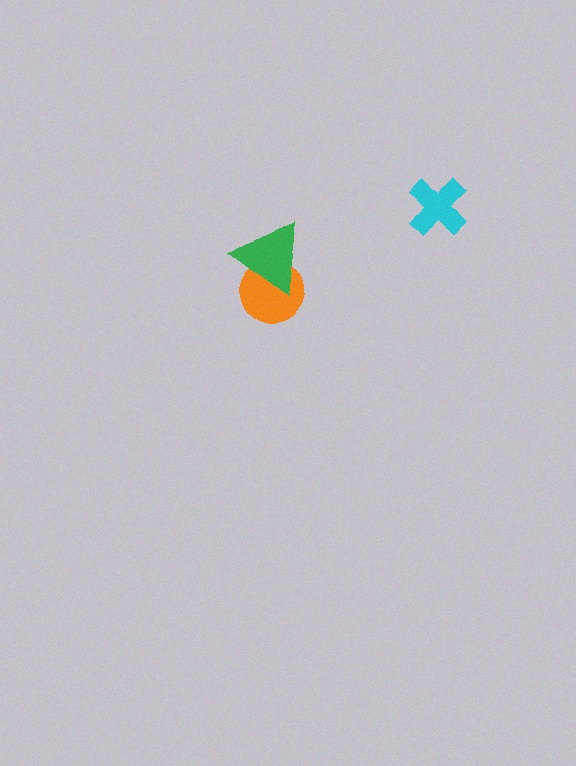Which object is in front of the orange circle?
The green triangle is in front of the orange circle.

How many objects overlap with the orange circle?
1 object overlaps with the orange circle.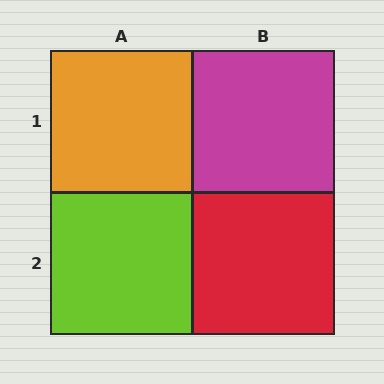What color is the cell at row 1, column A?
Orange.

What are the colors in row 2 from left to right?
Lime, red.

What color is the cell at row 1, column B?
Magenta.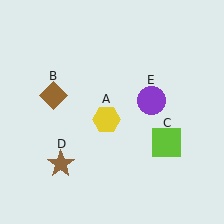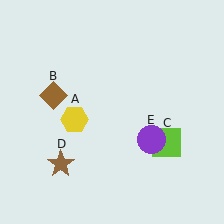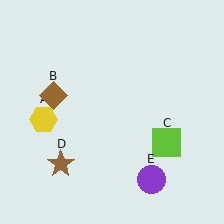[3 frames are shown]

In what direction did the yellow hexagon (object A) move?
The yellow hexagon (object A) moved left.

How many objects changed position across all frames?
2 objects changed position: yellow hexagon (object A), purple circle (object E).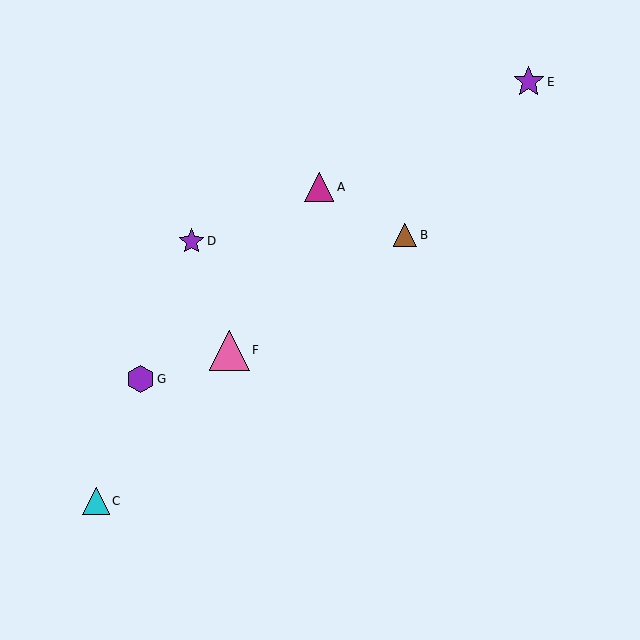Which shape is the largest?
The pink triangle (labeled F) is the largest.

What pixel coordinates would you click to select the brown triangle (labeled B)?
Click at (405, 235) to select the brown triangle B.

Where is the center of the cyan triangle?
The center of the cyan triangle is at (96, 501).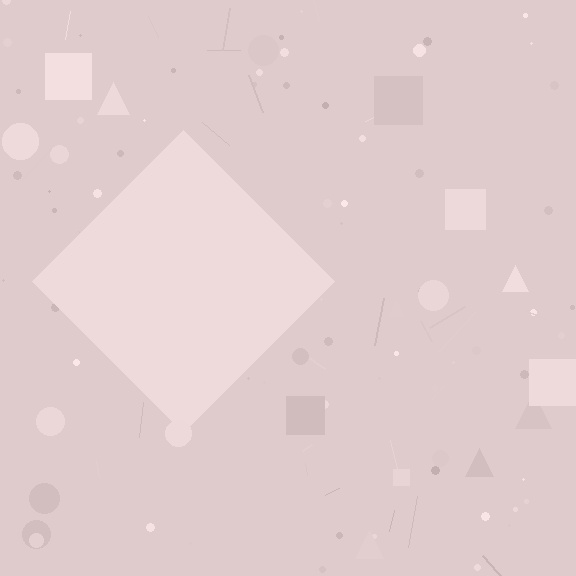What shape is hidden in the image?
A diamond is hidden in the image.